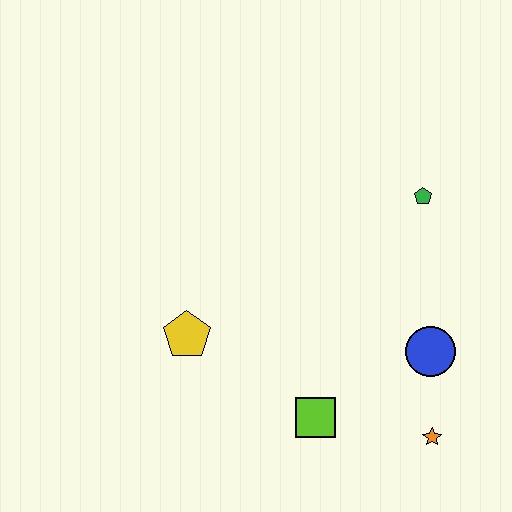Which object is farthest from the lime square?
The green pentagon is farthest from the lime square.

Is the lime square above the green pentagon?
No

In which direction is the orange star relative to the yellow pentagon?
The orange star is to the right of the yellow pentagon.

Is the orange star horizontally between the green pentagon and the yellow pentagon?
No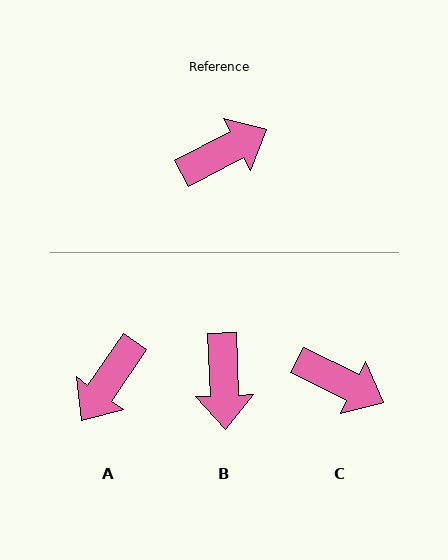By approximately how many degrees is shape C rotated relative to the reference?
Approximately 54 degrees clockwise.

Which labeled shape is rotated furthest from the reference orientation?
A, about 152 degrees away.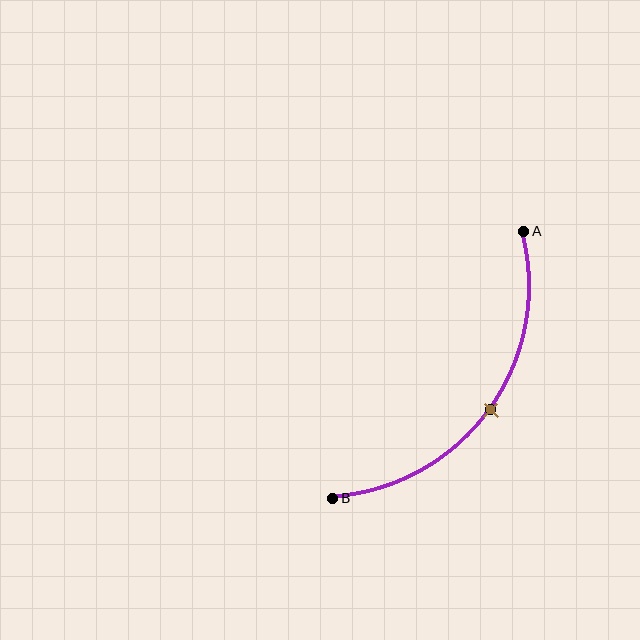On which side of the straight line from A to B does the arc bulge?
The arc bulges below and to the right of the straight line connecting A and B.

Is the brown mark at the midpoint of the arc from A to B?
Yes. The brown mark lies on the arc at equal arc-length from both A and B — it is the arc midpoint.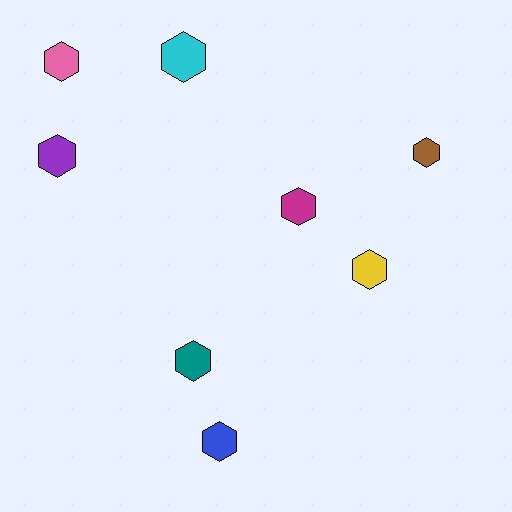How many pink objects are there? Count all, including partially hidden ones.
There is 1 pink object.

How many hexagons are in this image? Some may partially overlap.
There are 8 hexagons.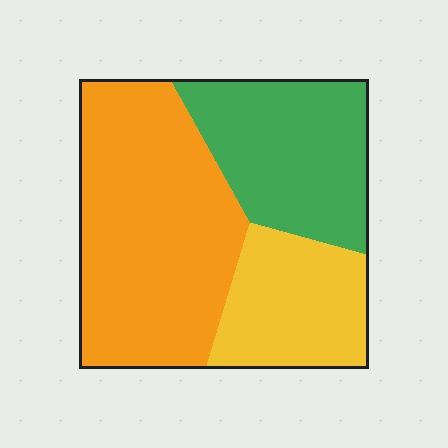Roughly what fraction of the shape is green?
Green covers roughly 30% of the shape.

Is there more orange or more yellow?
Orange.